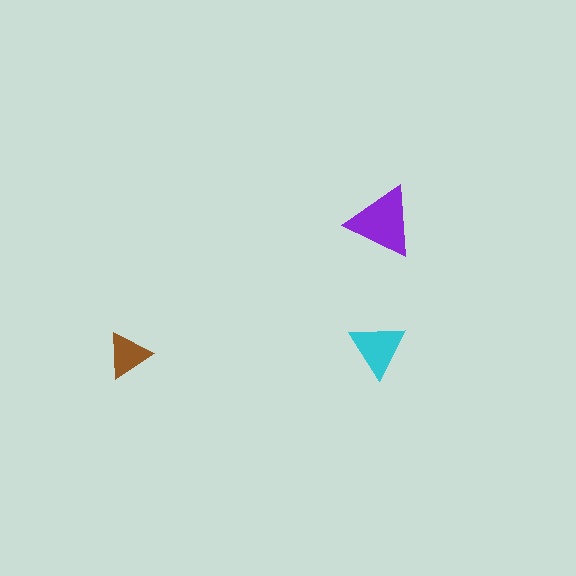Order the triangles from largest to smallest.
the purple one, the cyan one, the brown one.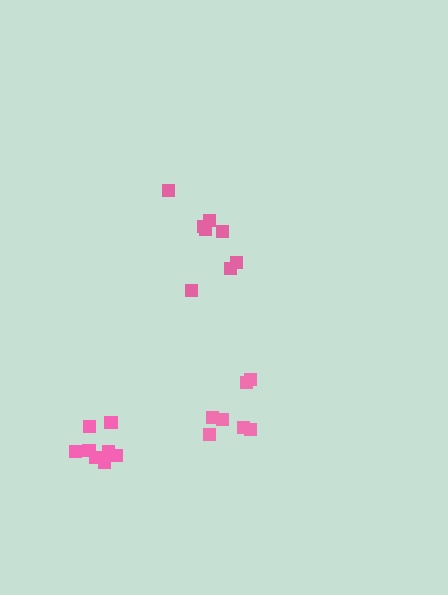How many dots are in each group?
Group 1: 8 dots, Group 2: 7 dots, Group 3: 8 dots (23 total).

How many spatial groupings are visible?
There are 3 spatial groupings.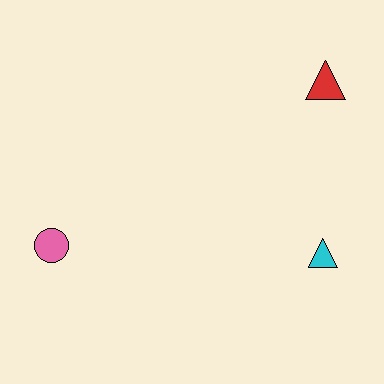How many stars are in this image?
There are no stars.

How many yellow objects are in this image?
There are no yellow objects.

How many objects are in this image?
There are 3 objects.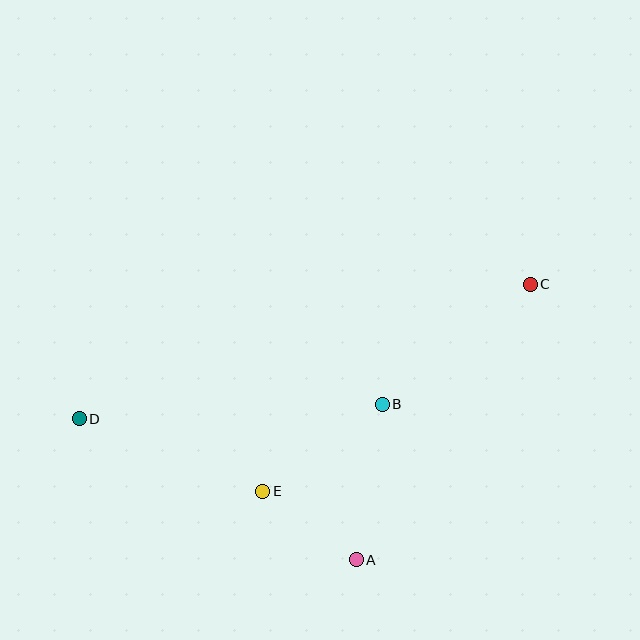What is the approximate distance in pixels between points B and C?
The distance between B and C is approximately 191 pixels.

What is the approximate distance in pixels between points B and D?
The distance between B and D is approximately 303 pixels.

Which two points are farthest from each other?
Points C and D are farthest from each other.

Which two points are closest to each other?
Points A and E are closest to each other.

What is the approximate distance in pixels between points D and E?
The distance between D and E is approximately 197 pixels.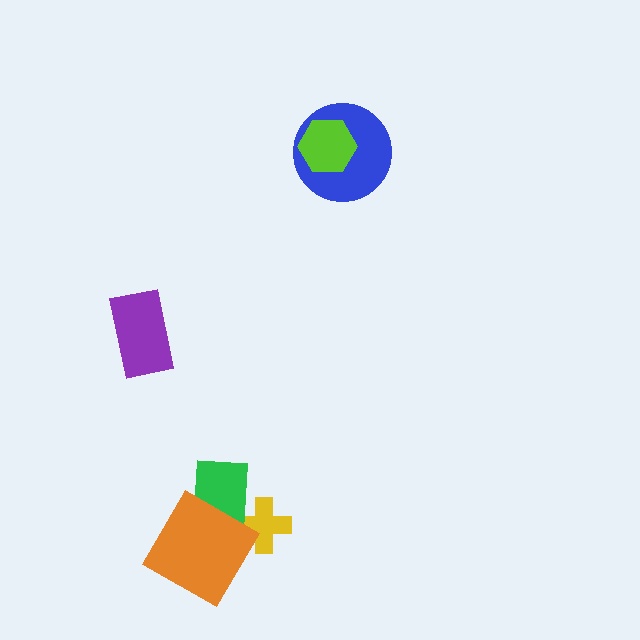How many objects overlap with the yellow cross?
1 object overlaps with the yellow cross.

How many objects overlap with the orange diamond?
1 object overlaps with the orange diamond.